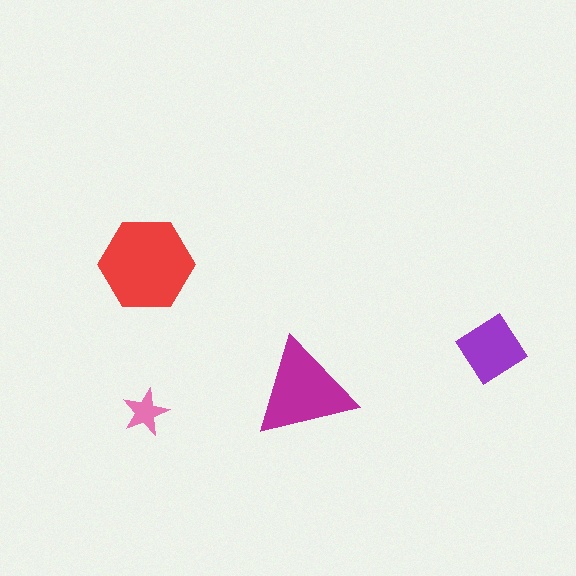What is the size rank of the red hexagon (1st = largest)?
1st.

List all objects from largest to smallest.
The red hexagon, the magenta triangle, the purple diamond, the pink star.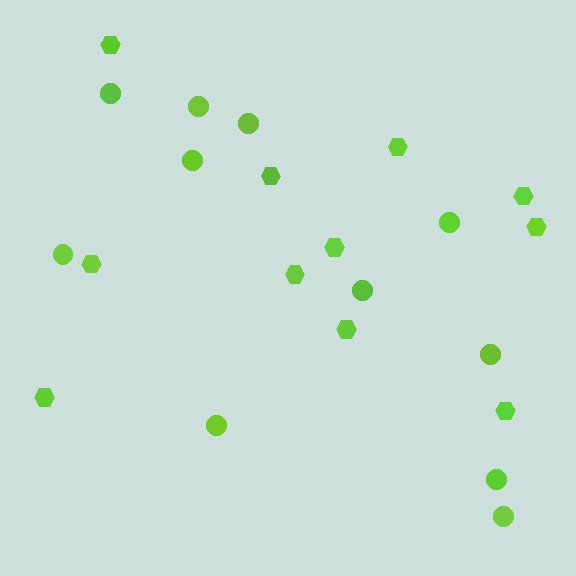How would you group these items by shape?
There are 2 groups: one group of hexagons (11) and one group of circles (11).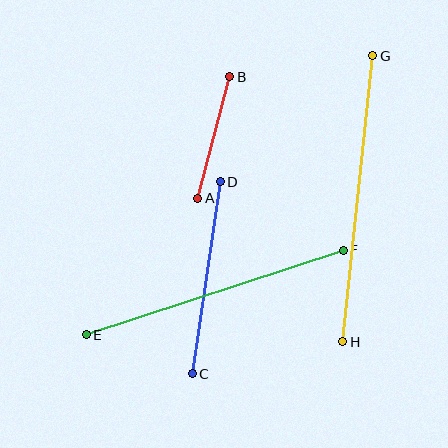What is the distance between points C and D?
The distance is approximately 194 pixels.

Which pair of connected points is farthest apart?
Points G and H are farthest apart.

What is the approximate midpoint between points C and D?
The midpoint is at approximately (206, 278) pixels.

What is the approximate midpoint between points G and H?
The midpoint is at approximately (358, 199) pixels.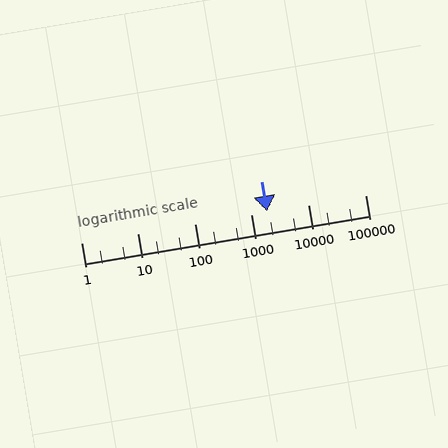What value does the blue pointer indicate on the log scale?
The pointer indicates approximately 1900.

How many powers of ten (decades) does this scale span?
The scale spans 5 decades, from 1 to 100000.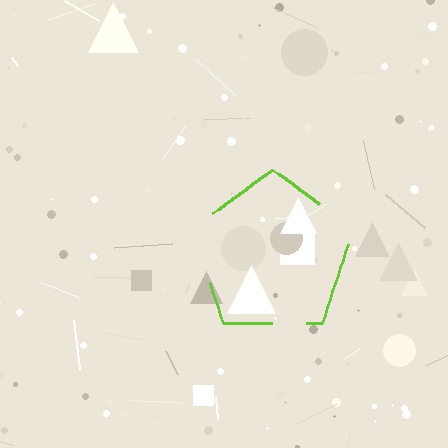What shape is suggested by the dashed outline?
The dashed outline suggests a pentagon.